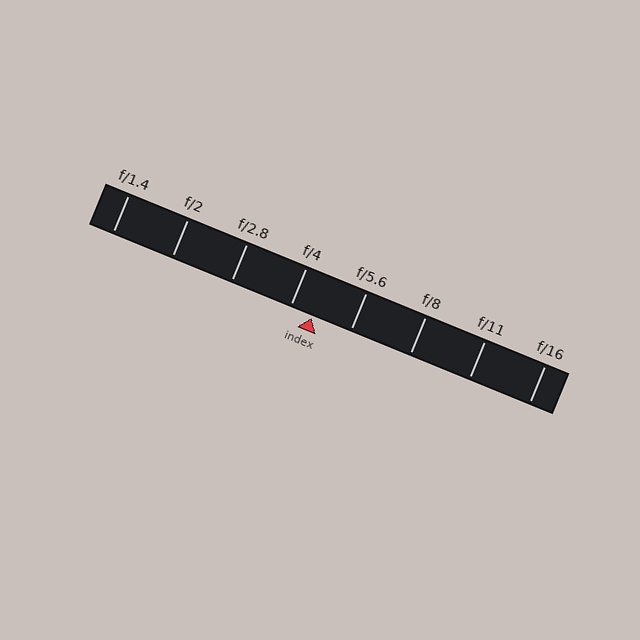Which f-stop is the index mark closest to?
The index mark is closest to f/4.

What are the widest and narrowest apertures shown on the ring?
The widest aperture shown is f/1.4 and the narrowest is f/16.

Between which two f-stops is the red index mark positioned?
The index mark is between f/4 and f/5.6.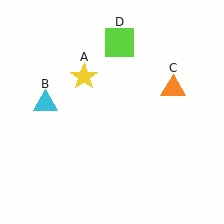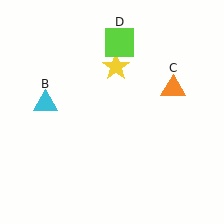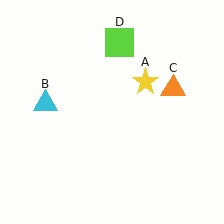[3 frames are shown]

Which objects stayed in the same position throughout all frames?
Cyan triangle (object B) and orange triangle (object C) and lime square (object D) remained stationary.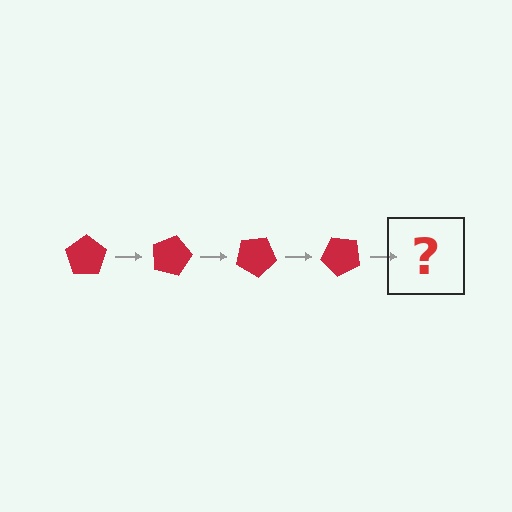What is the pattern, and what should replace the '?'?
The pattern is that the pentagon rotates 15 degrees each step. The '?' should be a red pentagon rotated 60 degrees.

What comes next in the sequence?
The next element should be a red pentagon rotated 60 degrees.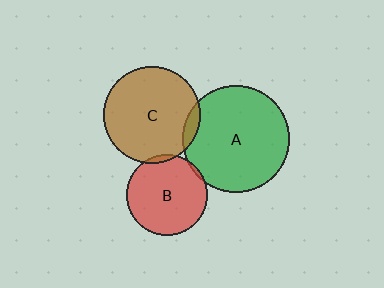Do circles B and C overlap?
Yes.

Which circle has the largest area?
Circle A (green).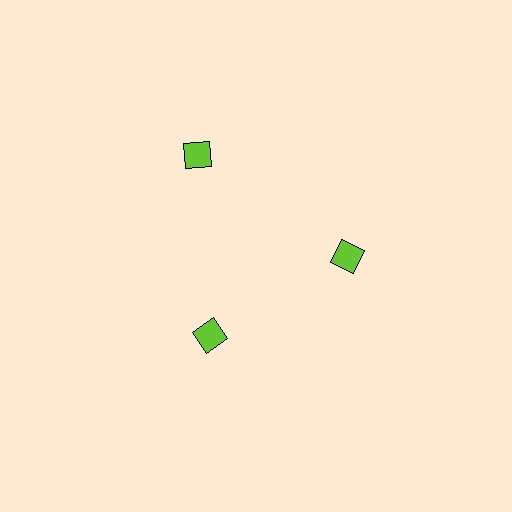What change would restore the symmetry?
The symmetry would be restored by moving it inward, back onto the ring so that all 3 diamonds sit at equal angles and equal distance from the center.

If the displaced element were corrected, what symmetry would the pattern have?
It would have 3-fold rotational symmetry — the pattern would map onto itself every 120 degrees.